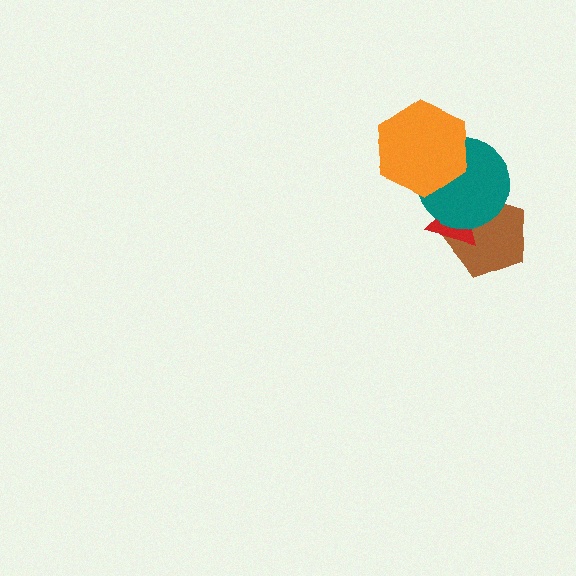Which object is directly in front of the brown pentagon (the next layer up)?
The red triangle is directly in front of the brown pentagon.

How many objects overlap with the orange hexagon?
1 object overlaps with the orange hexagon.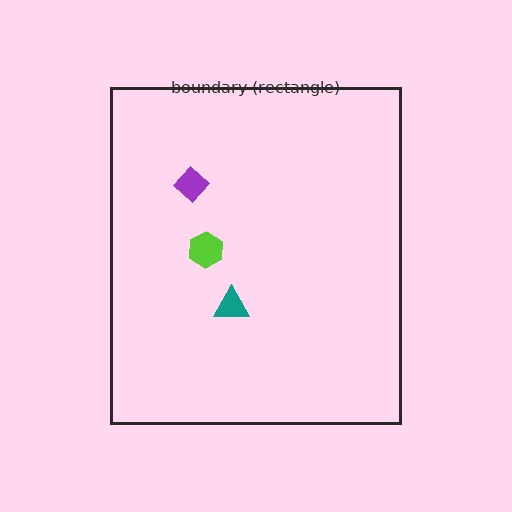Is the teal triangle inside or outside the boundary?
Inside.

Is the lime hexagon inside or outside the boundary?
Inside.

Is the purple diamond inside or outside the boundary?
Inside.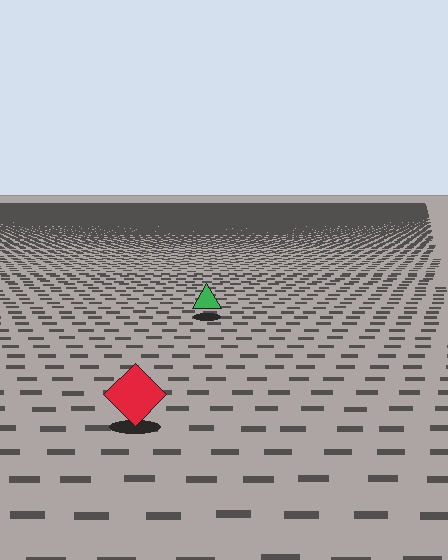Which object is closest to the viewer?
The red diamond is closest. The texture marks near it are larger and more spread out.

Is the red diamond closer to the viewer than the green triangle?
Yes. The red diamond is closer — you can tell from the texture gradient: the ground texture is coarser near it.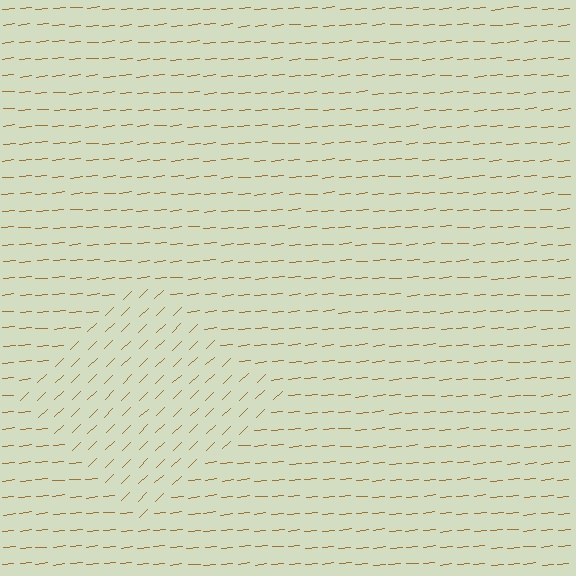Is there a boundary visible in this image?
Yes, there is a texture boundary formed by a change in line orientation.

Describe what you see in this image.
The image is filled with small brown line segments. A diamond region in the image has lines oriented differently from the surrounding lines, creating a visible texture boundary.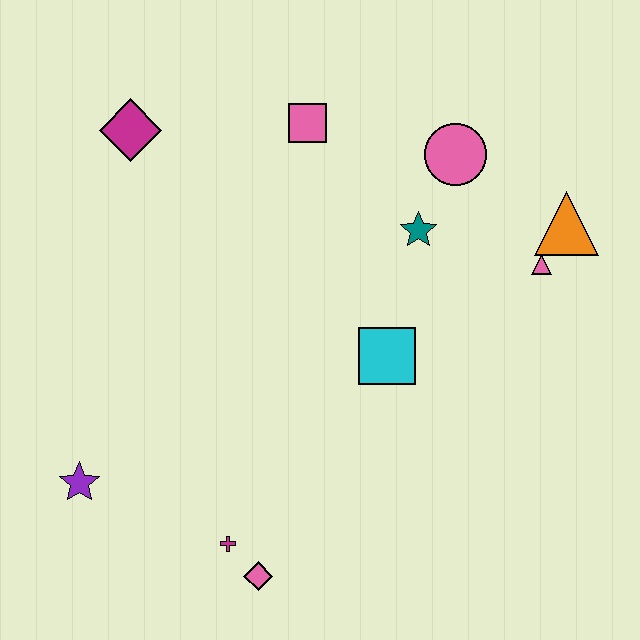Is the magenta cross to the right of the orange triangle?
No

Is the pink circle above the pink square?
No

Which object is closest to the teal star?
The pink circle is closest to the teal star.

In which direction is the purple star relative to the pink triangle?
The purple star is to the left of the pink triangle.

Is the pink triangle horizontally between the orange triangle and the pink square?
Yes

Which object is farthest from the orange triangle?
The purple star is farthest from the orange triangle.